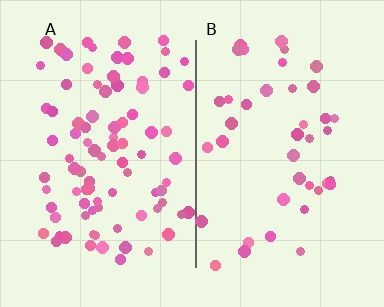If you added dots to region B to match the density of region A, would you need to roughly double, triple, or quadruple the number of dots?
Approximately double.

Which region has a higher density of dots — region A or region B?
A (the left).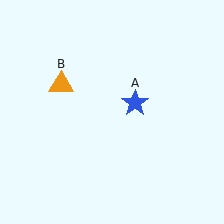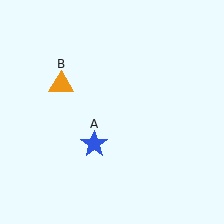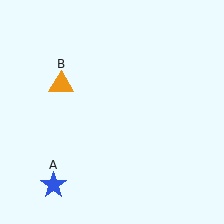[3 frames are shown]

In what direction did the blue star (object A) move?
The blue star (object A) moved down and to the left.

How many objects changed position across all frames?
1 object changed position: blue star (object A).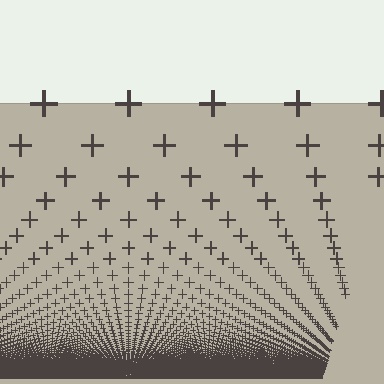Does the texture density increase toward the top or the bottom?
Density increases toward the bottom.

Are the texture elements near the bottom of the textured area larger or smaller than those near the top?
Smaller. The gradient is inverted — elements near the bottom are smaller and denser.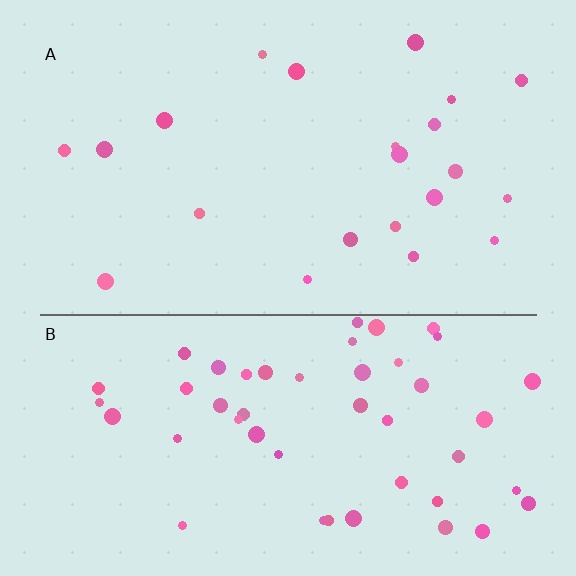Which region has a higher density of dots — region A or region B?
B (the bottom).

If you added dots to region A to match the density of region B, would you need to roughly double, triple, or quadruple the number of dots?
Approximately double.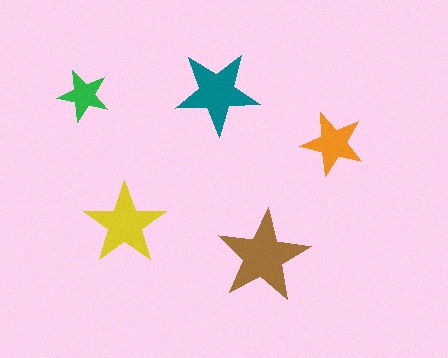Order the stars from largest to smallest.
the brown one, the teal one, the yellow one, the orange one, the green one.